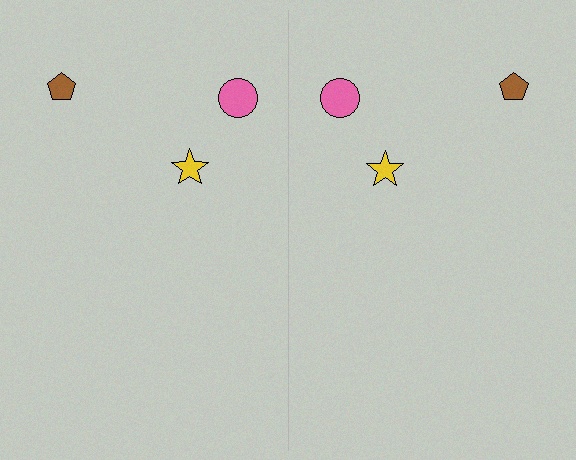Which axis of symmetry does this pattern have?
The pattern has a vertical axis of symmetry running through the center of the image.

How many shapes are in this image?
There are 6 shapes in this image.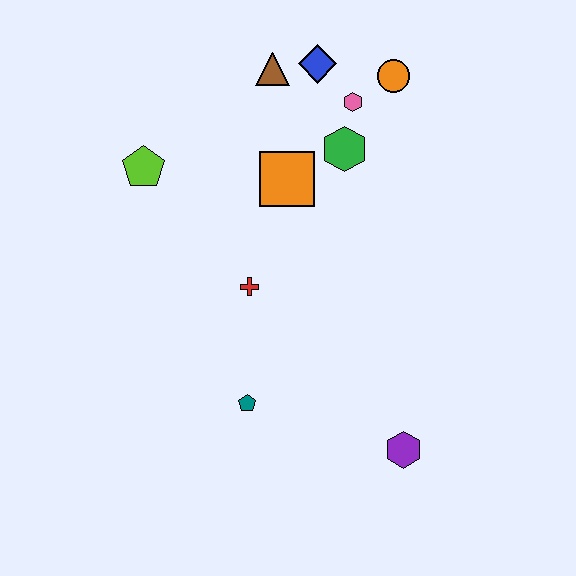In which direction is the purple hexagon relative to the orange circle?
The purple hexagon is below the orange circle.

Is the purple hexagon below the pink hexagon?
Yes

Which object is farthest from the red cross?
The orange circle is farthest from the red cross.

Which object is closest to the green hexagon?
The pink hexagon is closest to the green hexagon.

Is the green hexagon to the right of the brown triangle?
Yes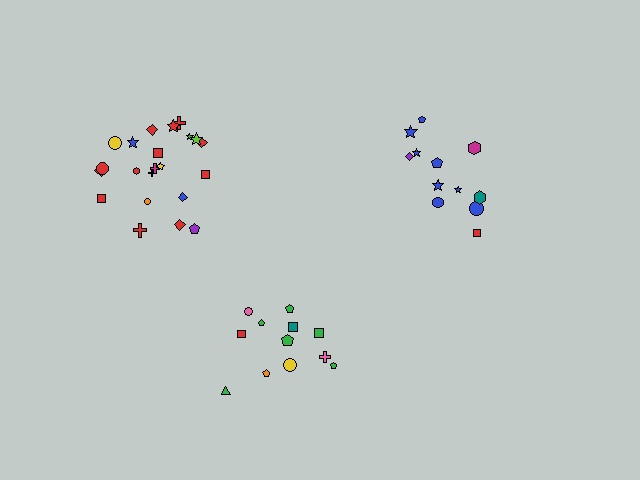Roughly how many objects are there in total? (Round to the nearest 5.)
Roughly 45 objects in total.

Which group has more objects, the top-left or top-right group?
The top-left group.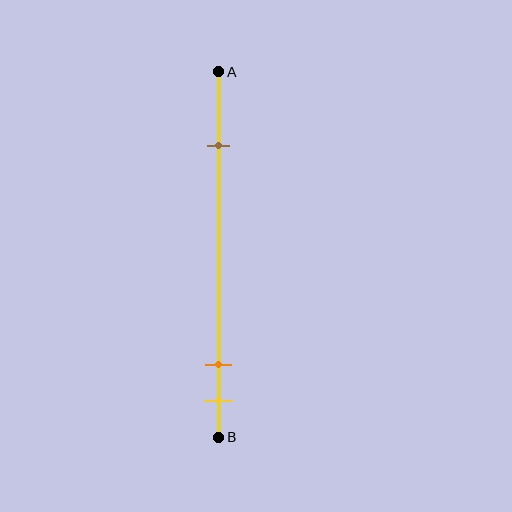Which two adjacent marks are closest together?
The orange and yellow marks are the closest adjacent pair.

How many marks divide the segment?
There are 3 marks dividing the segment.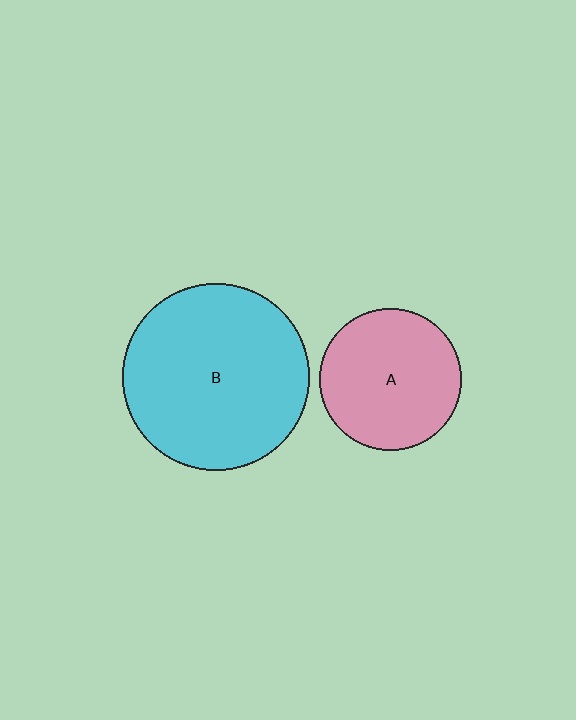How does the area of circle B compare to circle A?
Approximately 1.7 times.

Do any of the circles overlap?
No, none of the circles overlap.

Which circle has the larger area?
Circle B (cyan).